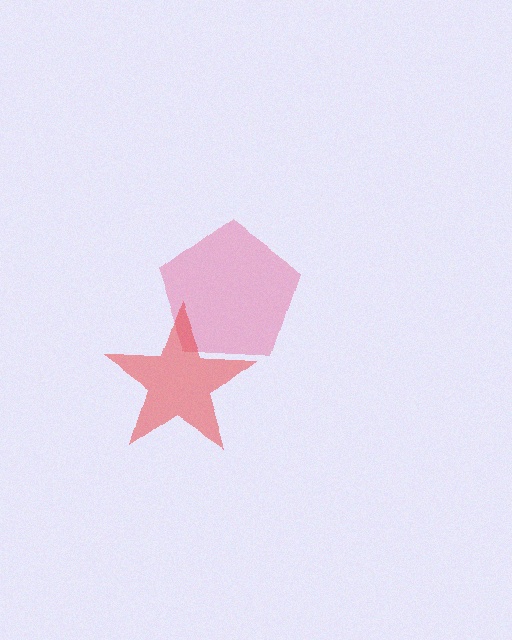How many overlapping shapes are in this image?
There are 2 overlapping shapes in the image.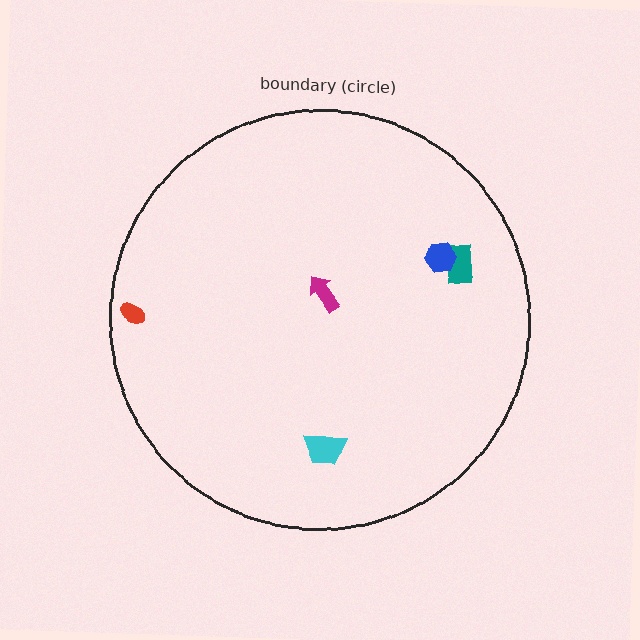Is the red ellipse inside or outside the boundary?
Inside.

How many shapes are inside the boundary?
5 inside, 0 outside.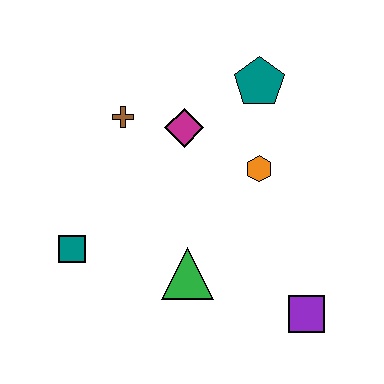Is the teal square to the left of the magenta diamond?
Yes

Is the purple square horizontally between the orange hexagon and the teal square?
No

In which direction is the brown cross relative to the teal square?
The brown cross is above the teal square.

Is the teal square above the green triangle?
Yes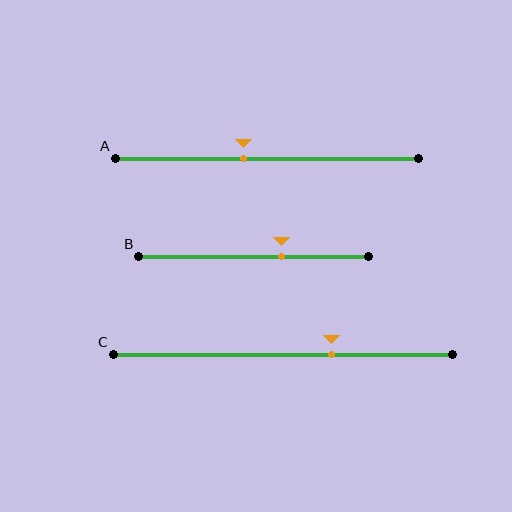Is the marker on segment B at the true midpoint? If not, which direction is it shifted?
No, the marker on segment B is shifted to the right by about 12% of the segment length.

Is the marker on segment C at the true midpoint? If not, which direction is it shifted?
No, the marker on segment C is shifted to the right by about 15% of the segment length.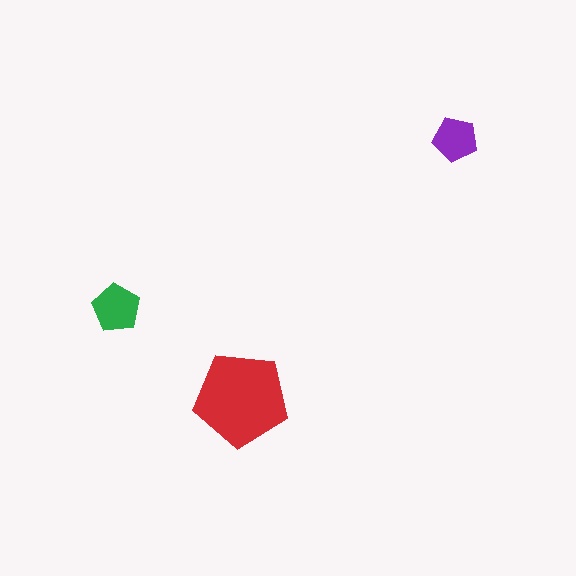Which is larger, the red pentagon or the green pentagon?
The red one.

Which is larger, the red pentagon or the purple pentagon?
The red one.